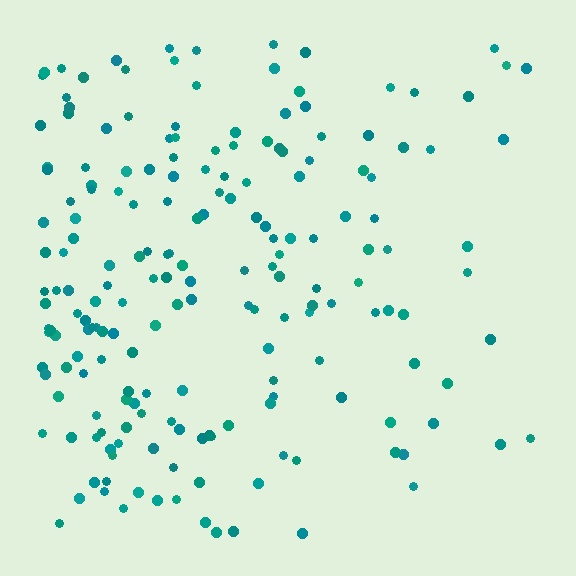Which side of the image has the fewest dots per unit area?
The right.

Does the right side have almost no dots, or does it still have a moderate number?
Still a moderate number, just noticeably fewer than the left.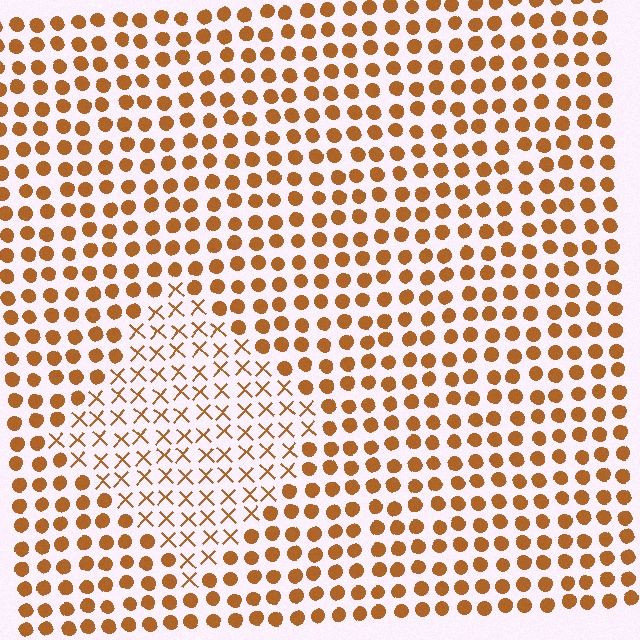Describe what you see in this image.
The image is filled with small brown elements arranged in a uniform grid. A diamond-shaped region contains X marks, while the surrounding area contains circles. The boundary is defined purely by the change in element shape.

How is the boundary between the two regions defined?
The boundary is defined by a change in element shape: X marks inside vs. circles outside. All elements share the same color and spacing.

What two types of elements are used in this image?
The image uses X marks inside the diamond region and circles outside it.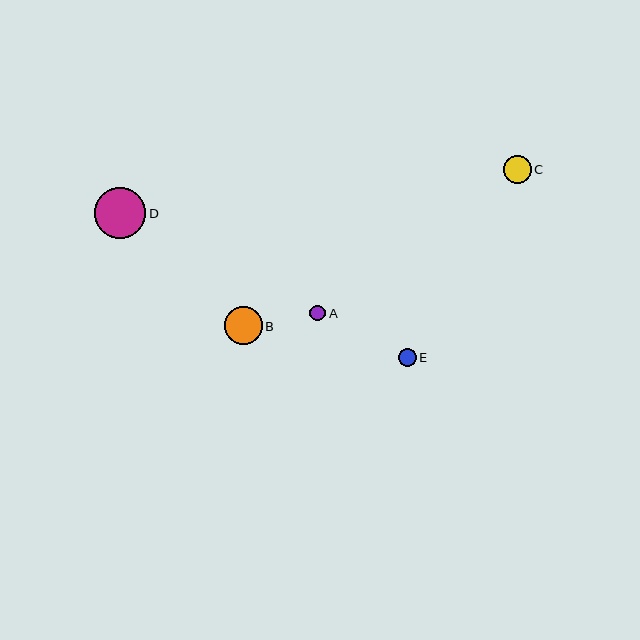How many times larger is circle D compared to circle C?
Circle D is approximately 1.8 times the size of circle C.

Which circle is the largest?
Circle D is the largest with a size of approximately 51 pixels.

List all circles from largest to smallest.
From largest to smallest: D, B, C, E, A.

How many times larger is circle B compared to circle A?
Circle B is approximately 2.4 times the size of circle A.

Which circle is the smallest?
Circle A is the smallest with a size of approximately 16 pixels.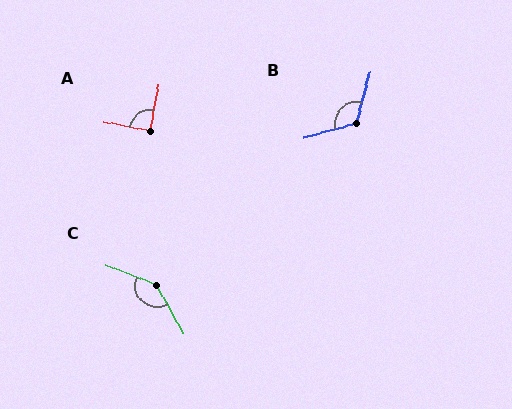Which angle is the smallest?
A, at approximately 89 degrees.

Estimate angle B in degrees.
Approximately 120 degrees.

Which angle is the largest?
C, at approximately 142 degrees.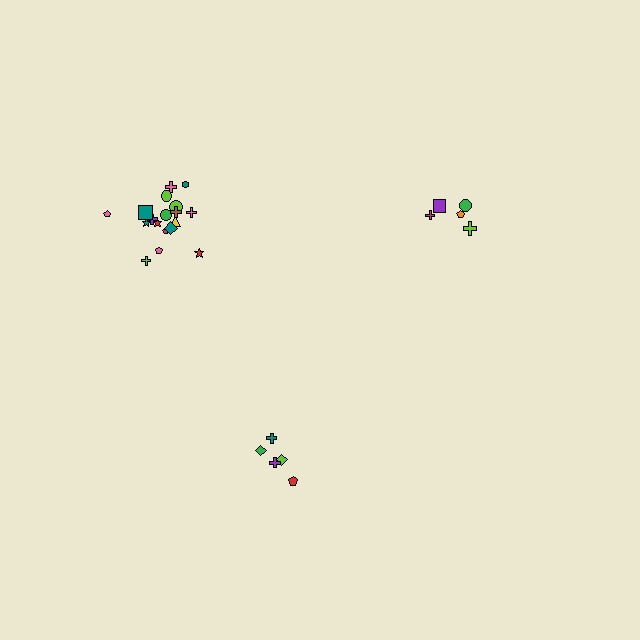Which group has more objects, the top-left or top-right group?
The top-left group.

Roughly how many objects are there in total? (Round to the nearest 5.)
Roughly 30 objects in total.